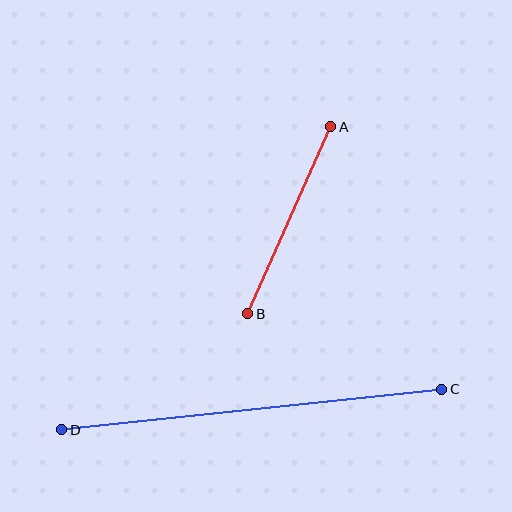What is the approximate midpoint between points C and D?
The midpoint is at approximately (252, 410) pixels.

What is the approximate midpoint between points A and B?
The midpoint is at approximately (289, 220) pixels.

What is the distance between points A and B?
The distance is approximately 204 pixels.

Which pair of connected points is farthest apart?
Points C and D are farthest apart.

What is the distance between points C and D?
The distance is approximately 382 pixels.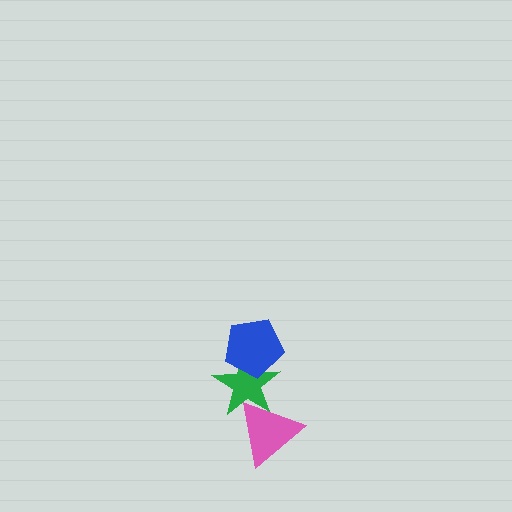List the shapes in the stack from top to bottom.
From top to bottom: the blue pentagon, the green star, the pink triangle.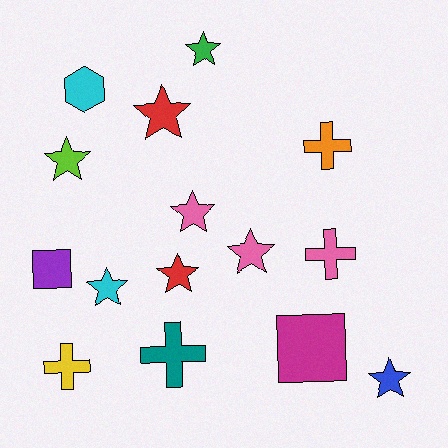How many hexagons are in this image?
There is 1 hexagon.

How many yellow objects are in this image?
There is 1 yellow object.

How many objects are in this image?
There are 15 objects.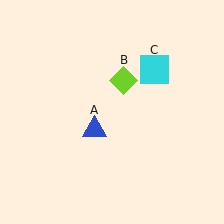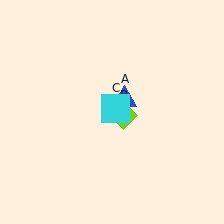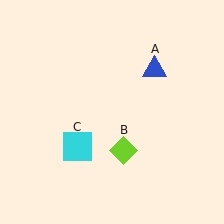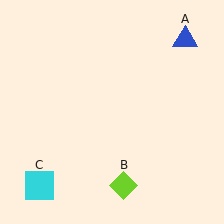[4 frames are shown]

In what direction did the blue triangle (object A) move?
The blue triangle (object A) moved up and to the right.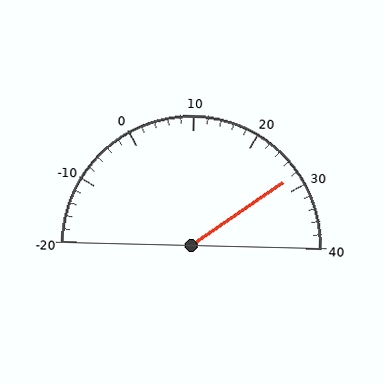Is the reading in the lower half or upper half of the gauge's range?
The reading is in the upper half of the range (-20 to 40).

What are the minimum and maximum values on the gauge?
The gauge ranges from -20 to 40.